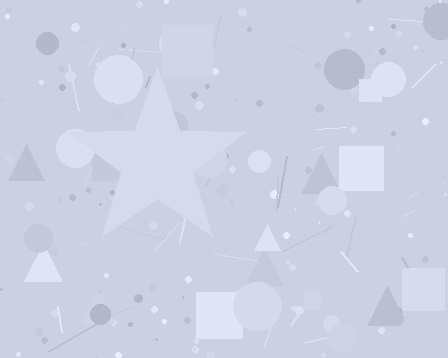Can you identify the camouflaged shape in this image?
The camouflaged shape is a star.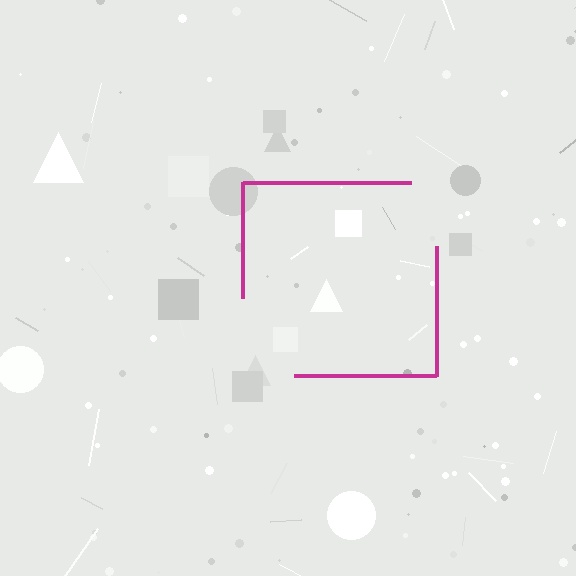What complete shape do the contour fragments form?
The contour fragments form a square.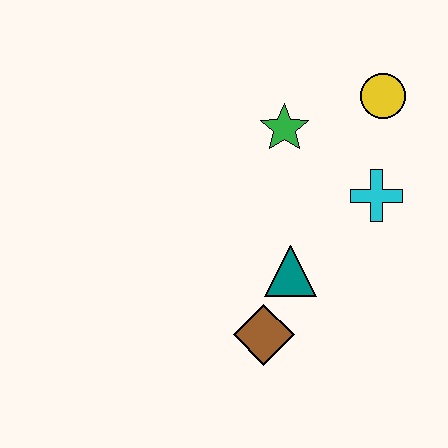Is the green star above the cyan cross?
Yes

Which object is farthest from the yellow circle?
The brown diamond is farthest from the yellow circle.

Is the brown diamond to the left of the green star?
Yes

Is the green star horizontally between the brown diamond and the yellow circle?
Yes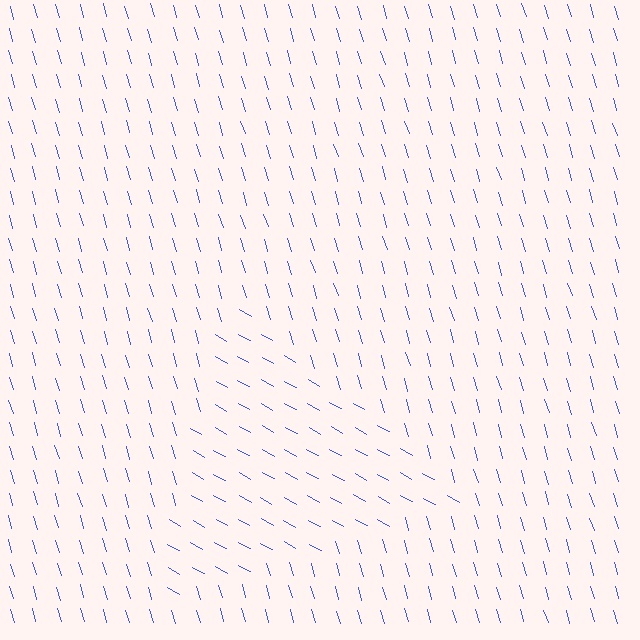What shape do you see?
I see a triangle.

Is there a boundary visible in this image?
Yes, there is a texture boundary formed by a change in line orientation.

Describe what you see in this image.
The image is filled with small blue line segments. A triangle region in the image has lines oriented differently from the surrounding lines, creating a visible texture boundary.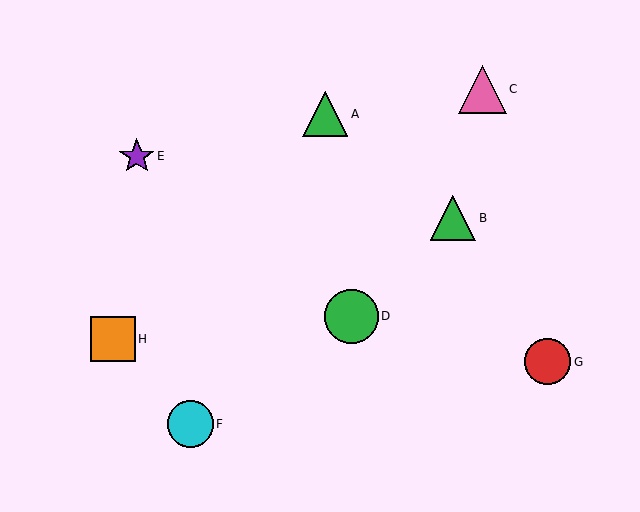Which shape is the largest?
The green circle (labeled D) is the largest.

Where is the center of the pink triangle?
The center of the pink triangle is at (482, 89).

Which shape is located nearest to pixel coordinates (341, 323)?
The green circle (labeled D) at (351, 316) is nearest to that location.